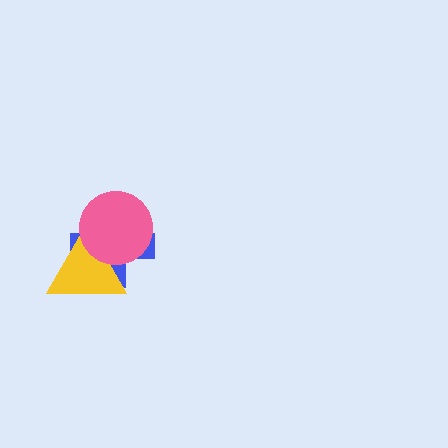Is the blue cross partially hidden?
Yes, it is partially covered by another shape.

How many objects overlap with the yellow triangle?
2 objects overlap with the yellow triangle.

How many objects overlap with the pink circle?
2 objects overlap with the pink circle.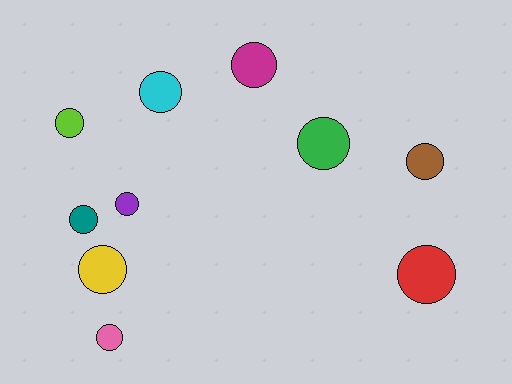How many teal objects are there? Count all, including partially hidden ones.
There is 1 teal object.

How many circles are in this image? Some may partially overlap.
There are 10 circles.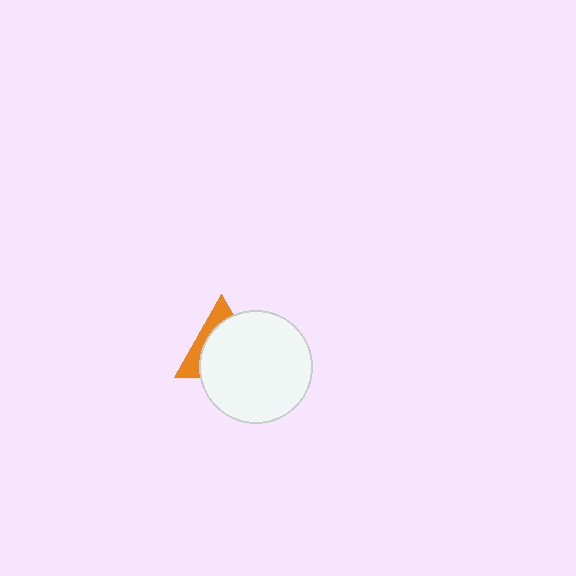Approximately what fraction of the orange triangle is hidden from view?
Roughly 70% of the orange triangle is hidden behind the white circle.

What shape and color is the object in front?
The object in front is a white circle.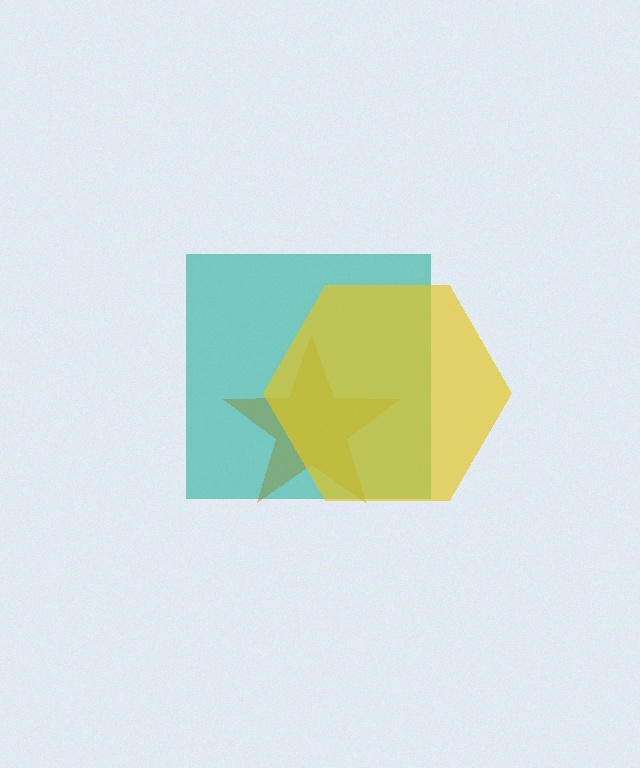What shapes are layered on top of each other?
The layered shapes are: an orange star, a teal square, a yellow hexagon.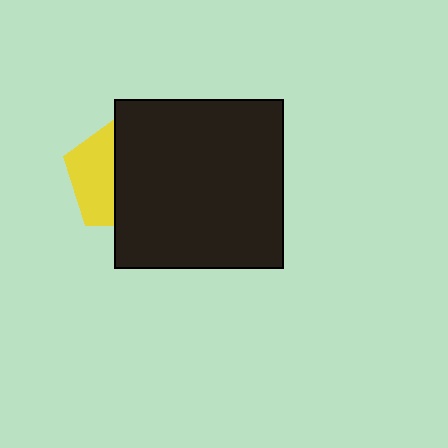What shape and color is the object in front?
The object in front is a black square.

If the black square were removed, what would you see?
You would see the complete yellow pentagon.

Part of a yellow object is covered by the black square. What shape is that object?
It is a pentagon.